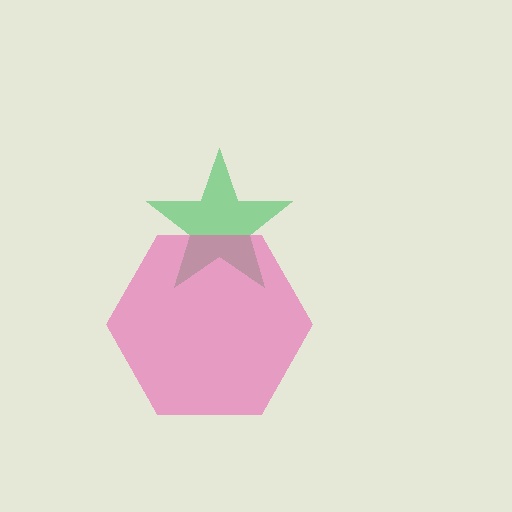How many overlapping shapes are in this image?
There are 2 overlapping shapes in the image.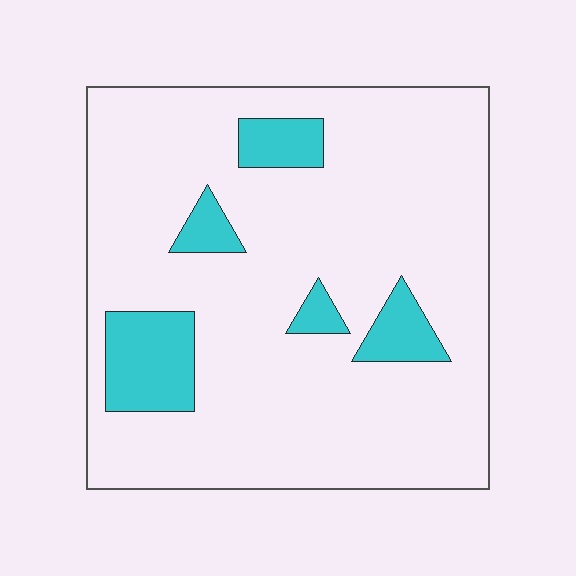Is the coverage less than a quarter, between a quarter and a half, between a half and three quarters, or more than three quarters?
Less than a quarter.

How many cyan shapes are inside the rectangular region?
5.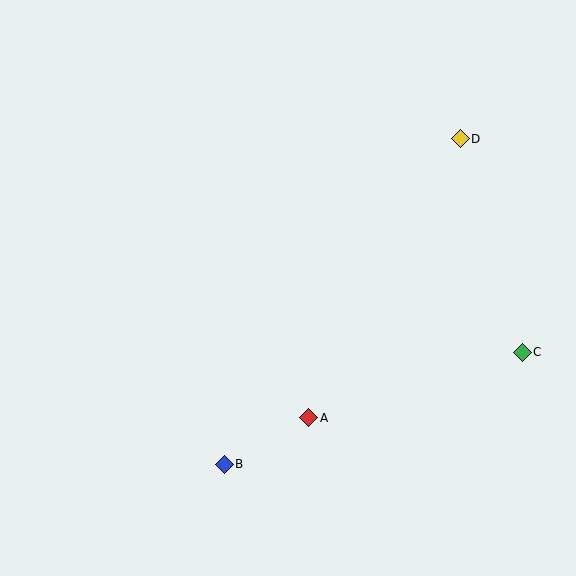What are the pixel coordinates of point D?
Point D is at (460, 139).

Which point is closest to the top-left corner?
Point D is closest to the top-left corner.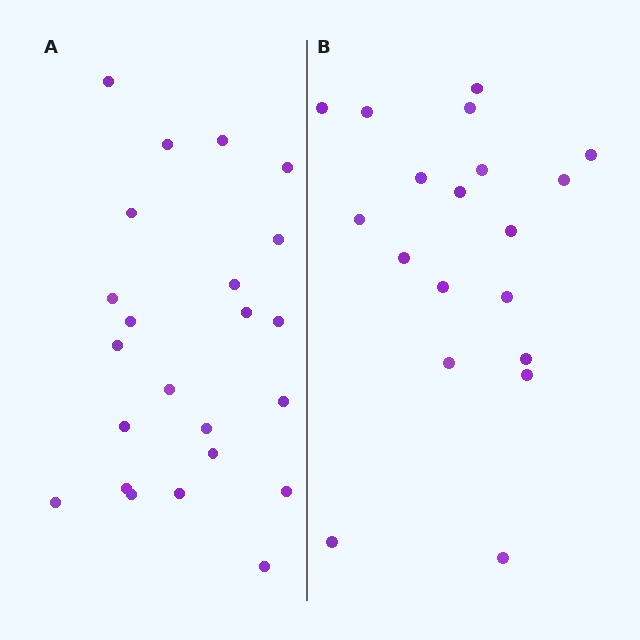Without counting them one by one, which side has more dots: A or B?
Region A (the left region) has more dots.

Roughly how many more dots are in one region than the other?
Region A has about 4 more dots than region B.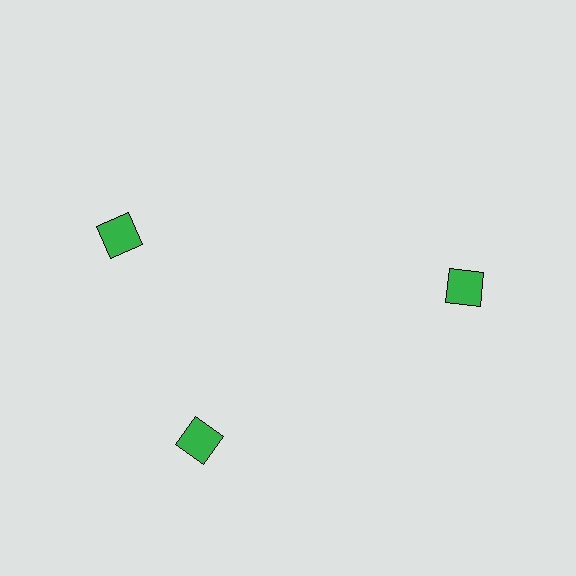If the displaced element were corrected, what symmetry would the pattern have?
It would have 3-fold rotational symmetry — the pattern would map onto itself every 120 degrees.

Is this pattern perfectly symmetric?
No. The 3 green diamonds are arranged in a ring, but one element near the 11 o'clock position is rotated out of alignment along the ring, breaking the 3-fold rotational symmetry.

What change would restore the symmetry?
The symmetry would be restored by rotating it back into even spacing with its neighbors so that all 3 diamonds sit at equal angles and equal distance from the center.